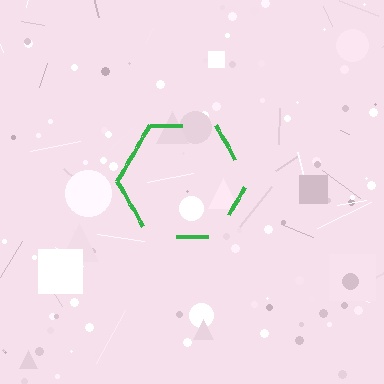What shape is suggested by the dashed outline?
The dashed outline suggests a hexagon.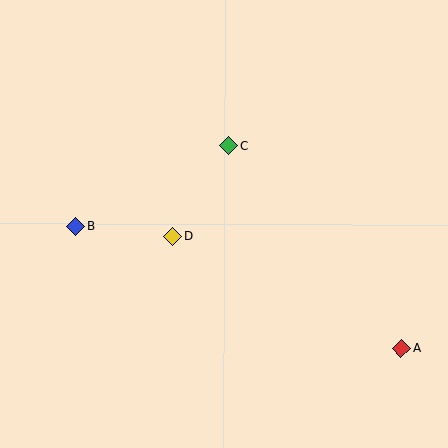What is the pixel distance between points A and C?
The distance between A and C is 266 pixels.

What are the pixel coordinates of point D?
Point D is at (173, 236).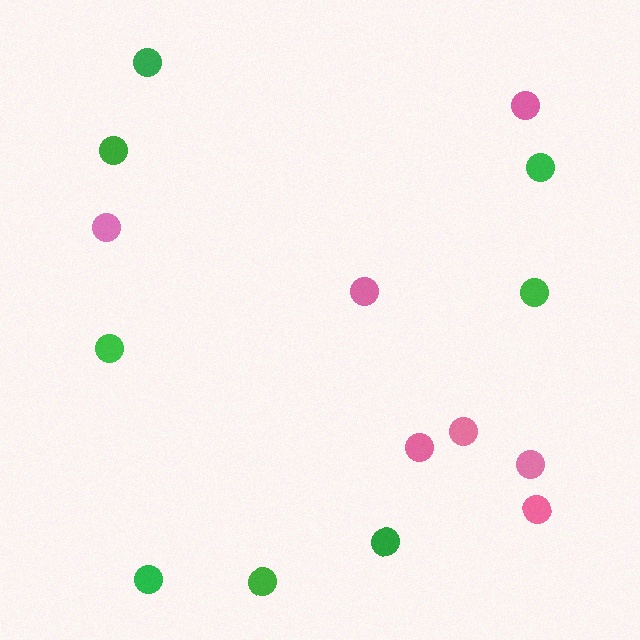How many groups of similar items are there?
There are 2 groups: one group of pink circles (7) and one group of green circles (8).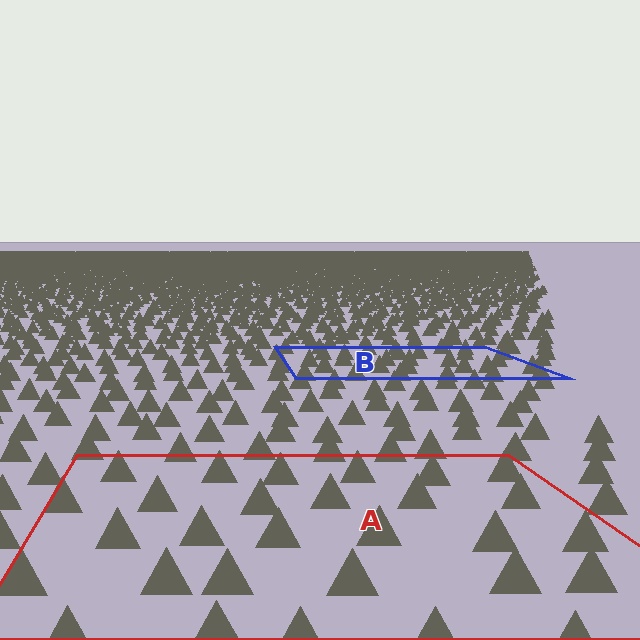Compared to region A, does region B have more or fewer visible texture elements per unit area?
Region B has more texture elements per unit area — they are packed more densely because it is farther away.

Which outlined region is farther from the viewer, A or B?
Region B is farther from the viewer — the texture elements inside it appear smaller and more densely packed.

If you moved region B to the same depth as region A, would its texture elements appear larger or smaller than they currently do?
They would appear larger. At a closer depth, the same texture elements are projected at a bigger on-screen size.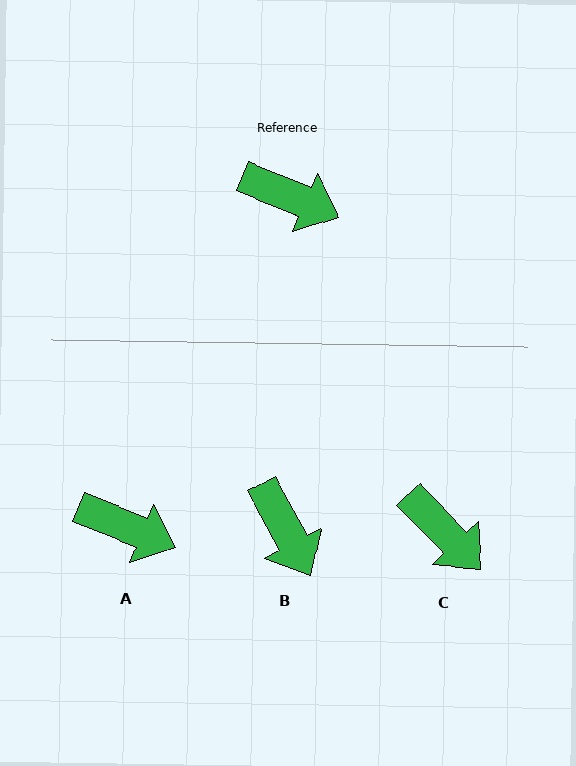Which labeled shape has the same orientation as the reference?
A.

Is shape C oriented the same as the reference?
No, it is off by about 24 degrees.